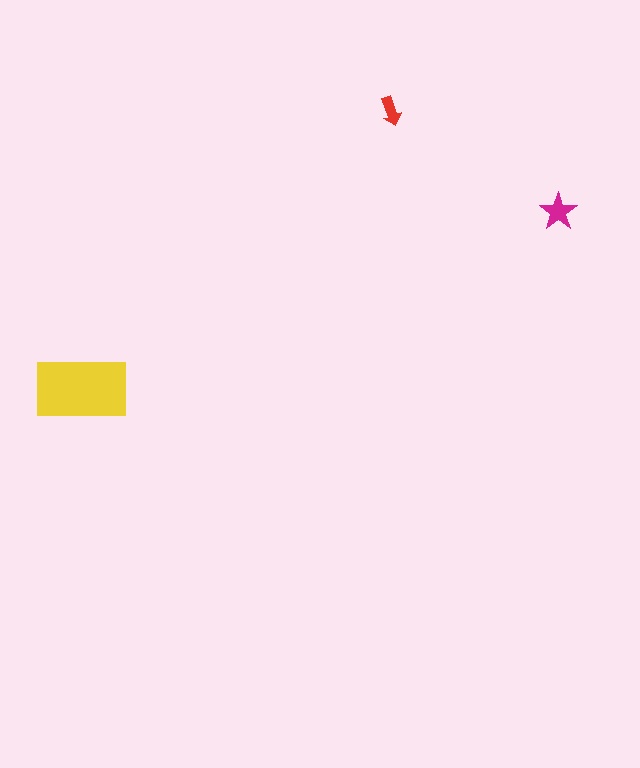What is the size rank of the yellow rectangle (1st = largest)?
1st.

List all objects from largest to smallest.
The yellow rectangle, the magenta star, the red arrow.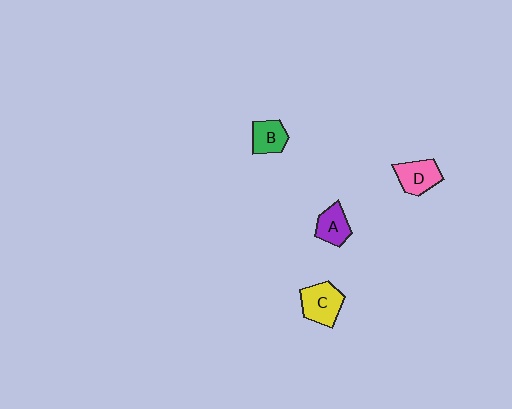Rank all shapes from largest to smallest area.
From largest to smallest: C (yellow), D (pink), A (purple), B (green).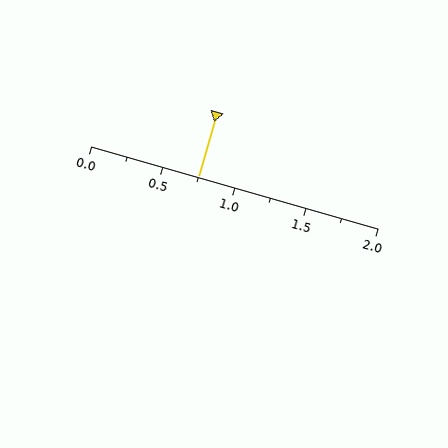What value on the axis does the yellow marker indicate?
The marker indicates approximately 0.75.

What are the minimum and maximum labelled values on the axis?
The axis runs from 0.0 to 2.0.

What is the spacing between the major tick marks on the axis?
The major ticks are spaced 0.5 apart.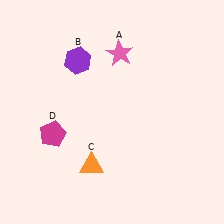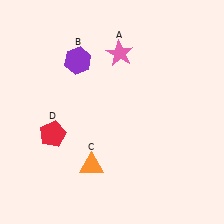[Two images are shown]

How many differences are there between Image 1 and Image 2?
There is 1 difference between the two images.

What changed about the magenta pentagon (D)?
In Image 1, D is magenta. In Image 2, it changed to red.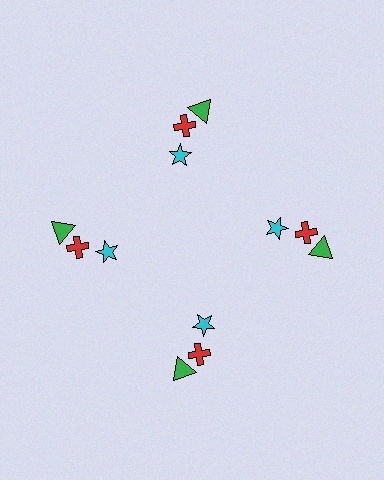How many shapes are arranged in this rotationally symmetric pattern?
There are 12 shapes, arranged in 4 groups of 3.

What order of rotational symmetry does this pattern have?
This pattern has 4-fold rotational symmetry.